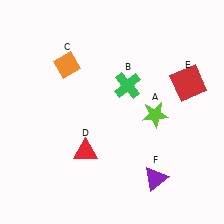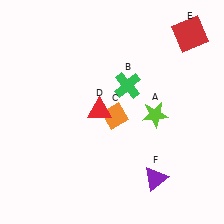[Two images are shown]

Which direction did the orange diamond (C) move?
The orange diamond (C) moved down.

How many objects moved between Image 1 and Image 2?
3 objects moved between the two images.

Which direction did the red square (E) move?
The red square (E) moved up.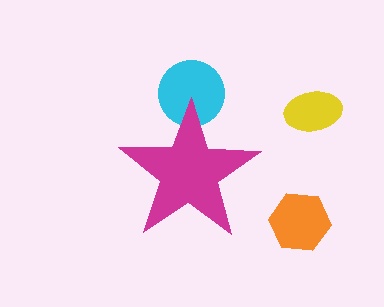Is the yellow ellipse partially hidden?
No, the yellow ellipse is fully visible.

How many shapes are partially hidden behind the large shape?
1 shape is partially hidden.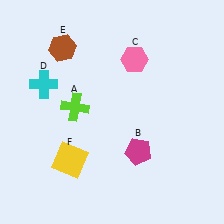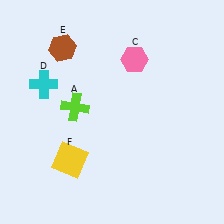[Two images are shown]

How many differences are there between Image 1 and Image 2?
There is 1 difference between the two images.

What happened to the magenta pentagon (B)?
The magenta pentagon (B) was removed in Image 2. It was in the bottom-right area of Image 1.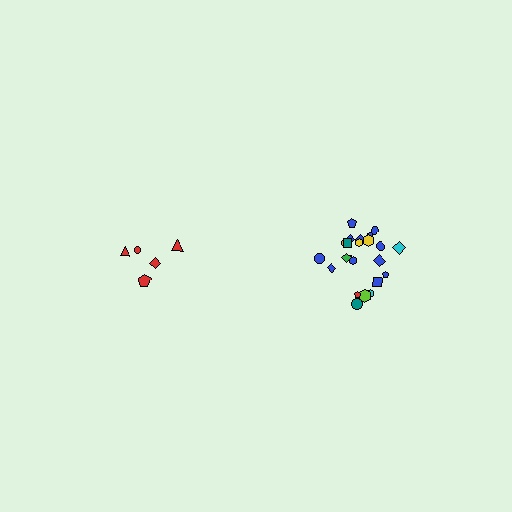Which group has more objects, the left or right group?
The right group.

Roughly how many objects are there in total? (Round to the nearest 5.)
Roughly 30 objects in total.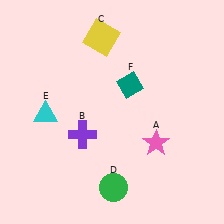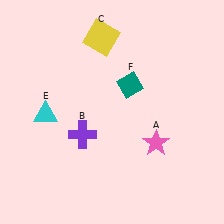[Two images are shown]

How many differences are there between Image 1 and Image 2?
There is 1 difference between the two images.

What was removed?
The green circle (D) was removed in Image 2.